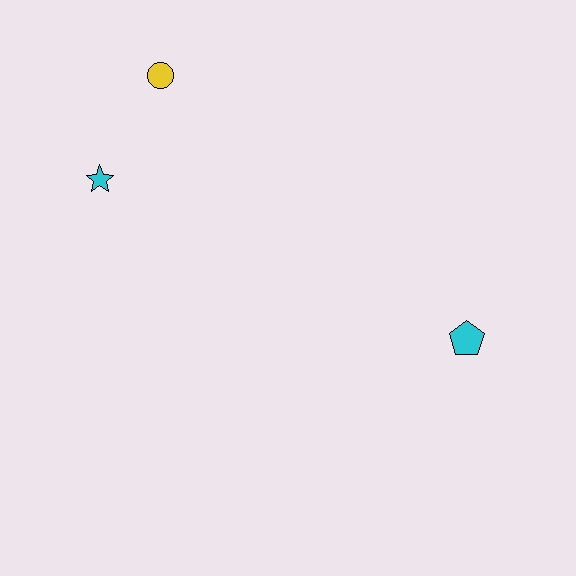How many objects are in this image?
There are 3 objects.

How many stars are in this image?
There is 1 star.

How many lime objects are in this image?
There are no lime objects.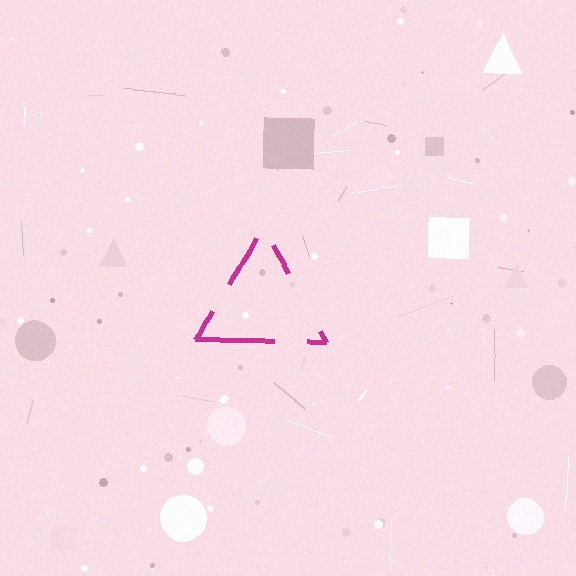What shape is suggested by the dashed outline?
The dashed outline suggests a triangle.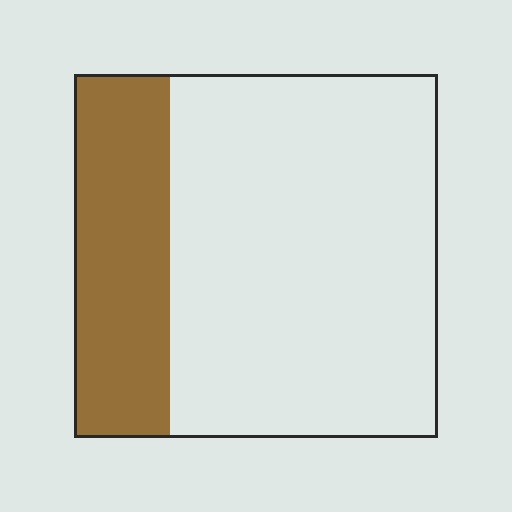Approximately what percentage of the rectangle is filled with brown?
Approximately 25%.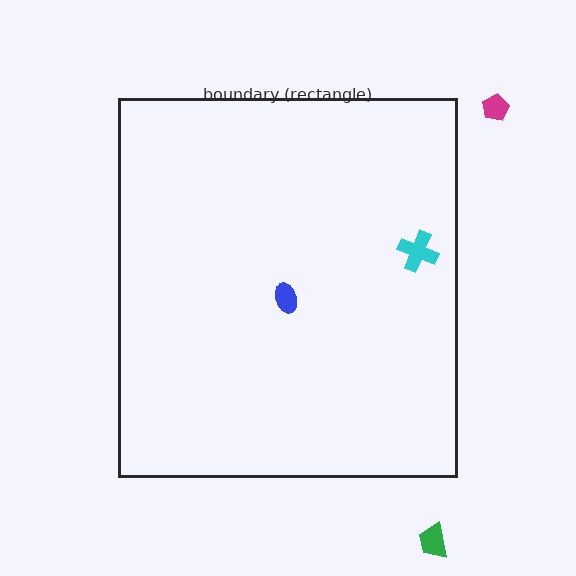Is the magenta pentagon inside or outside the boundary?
Outside.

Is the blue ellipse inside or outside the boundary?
Inside.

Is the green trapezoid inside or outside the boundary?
Outside.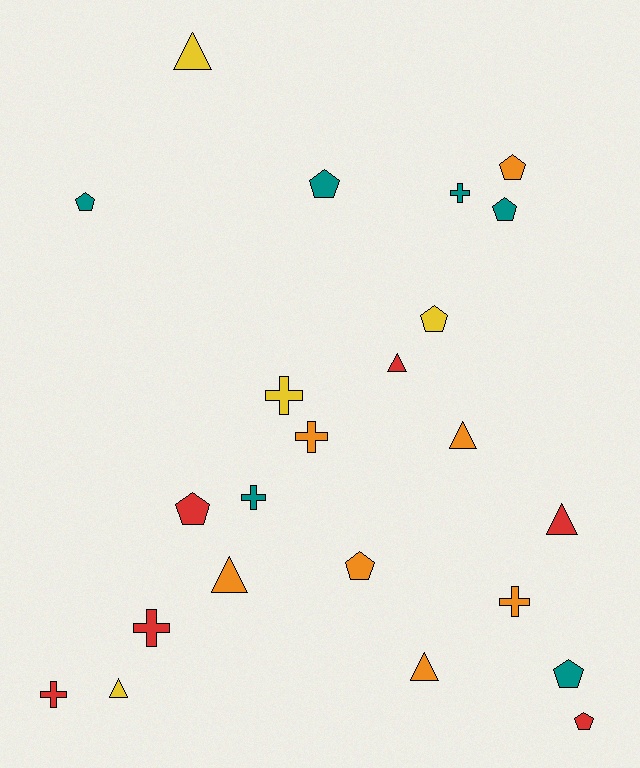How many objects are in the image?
There are 23 objects.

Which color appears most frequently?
Orange, with 7 objects.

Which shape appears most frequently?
Pentagon, with 9 objects.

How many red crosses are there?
There are 2 red crosses.